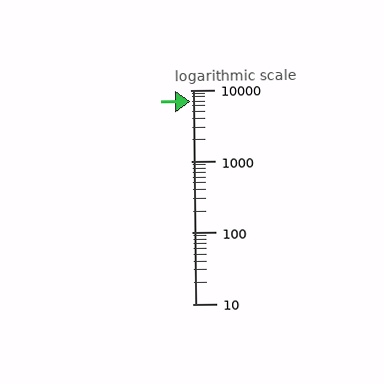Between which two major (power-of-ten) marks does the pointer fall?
The pointer is between 1000 and 10000.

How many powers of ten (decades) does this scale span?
The scale spans 3 decades, from 10 to 10000.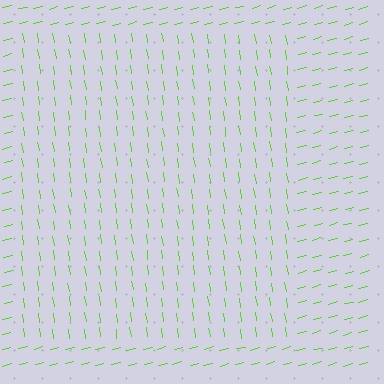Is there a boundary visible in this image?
Yes, there is a texture boundary formed by a change in line orientation.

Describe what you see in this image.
The image is filled with small lime line segments. A rectangle region in the image has lines oriented differently from the surrounding lines, creating a visible texture boundary.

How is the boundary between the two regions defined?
The boundary is defined purely by a change in line orientation (approximately 84 degrees difference). All lines are the same color and thickness.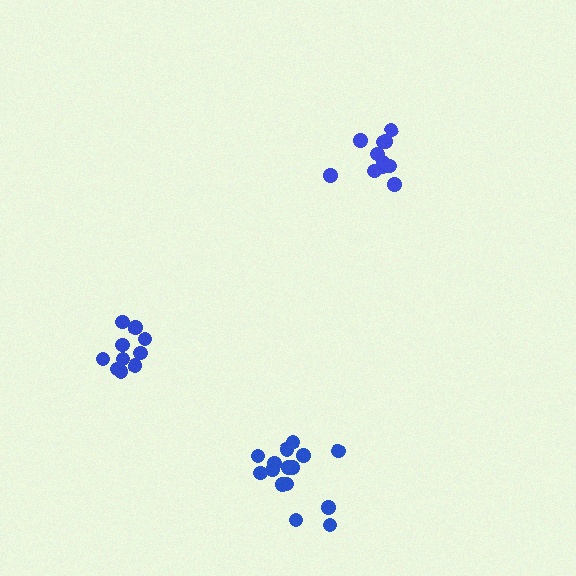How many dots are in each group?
Group 1: 11 dots, Group 2: 10 dots, Group 3: 15 dots (36 total).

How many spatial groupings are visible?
There are 3 spatial groupings.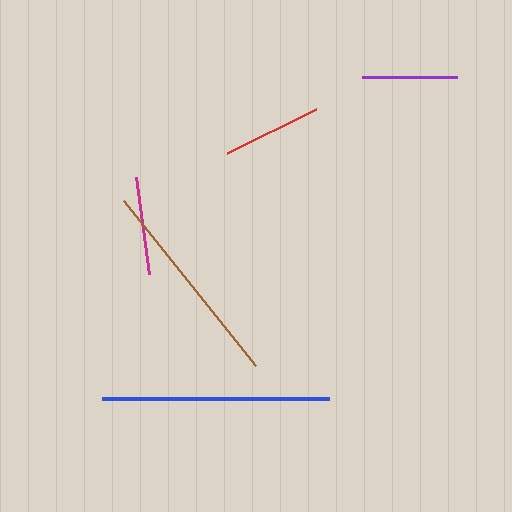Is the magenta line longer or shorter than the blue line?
The blue line is longer than the magenta line.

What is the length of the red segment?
The red segment is approximately 99 pixels long.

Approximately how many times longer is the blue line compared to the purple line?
The blue line is approximately 2.4 times the length of the purple line.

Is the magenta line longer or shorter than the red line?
The red line is longer than the magenta line.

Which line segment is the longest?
The blue line is the longest at approximately 228 pixels.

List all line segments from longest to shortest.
From longest to shortest: blue, brown, red, magenta, purple.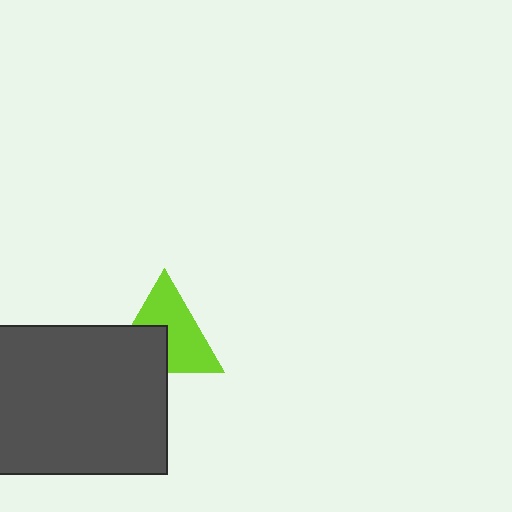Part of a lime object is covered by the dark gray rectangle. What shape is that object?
It is a triangle.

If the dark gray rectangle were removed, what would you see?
You would see the complete lime triangle.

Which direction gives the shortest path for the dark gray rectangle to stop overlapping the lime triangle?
Moving down gives the shortest separation.